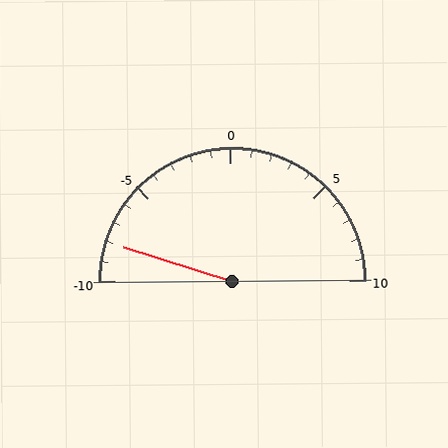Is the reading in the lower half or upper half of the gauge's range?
The reading is in the lower half of the range (-10 to 10).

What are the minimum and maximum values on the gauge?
The gauge ranges from -10 to 10.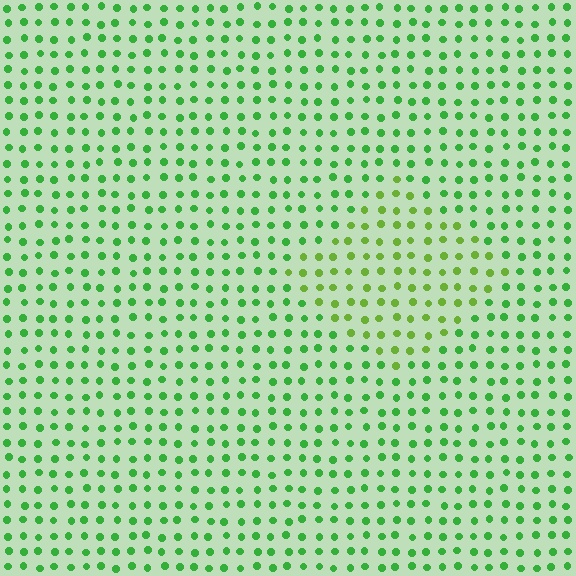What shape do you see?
I see a diamond.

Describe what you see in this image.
The image is filled with small green elements in a uniform arrangement. A diamond-shaped region is visible where the elements are tinted to a slightly different hue, forming a subtle color boundary.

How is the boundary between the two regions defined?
The boundary is defined purely by a slight shift in hue (about 29 degrees). Spacing, size, and orientation are identical on both sides.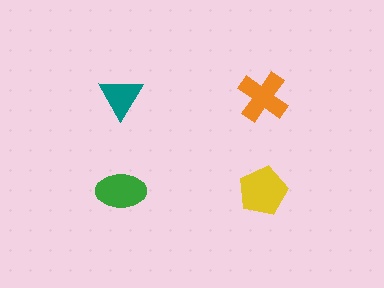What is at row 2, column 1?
A green ellipse.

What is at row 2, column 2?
A yellow pentagon.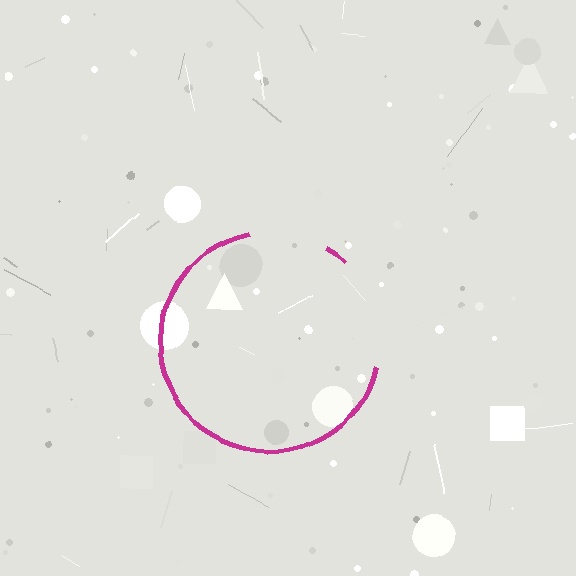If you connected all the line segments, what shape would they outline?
They would outline a circle.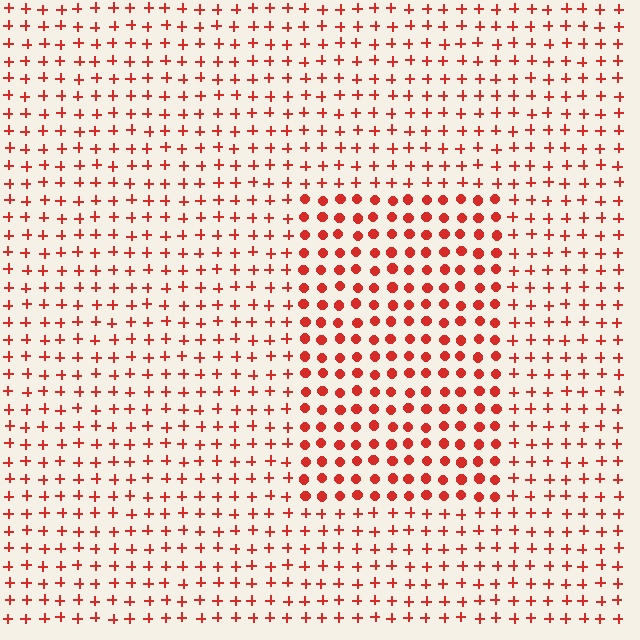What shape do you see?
I see a rectangle.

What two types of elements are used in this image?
The image uses circles inside the rectangle region and plus signs outside it.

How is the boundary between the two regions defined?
The boundary is defined by a change in element shape: circles inside vs. plus signs outside. All elements share the same color and spacing.